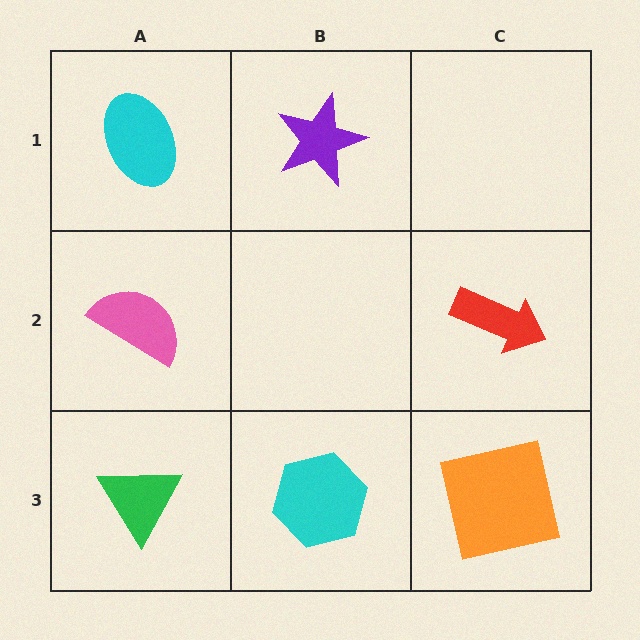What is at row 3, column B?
A cyan hexagon.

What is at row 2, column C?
A red arrow.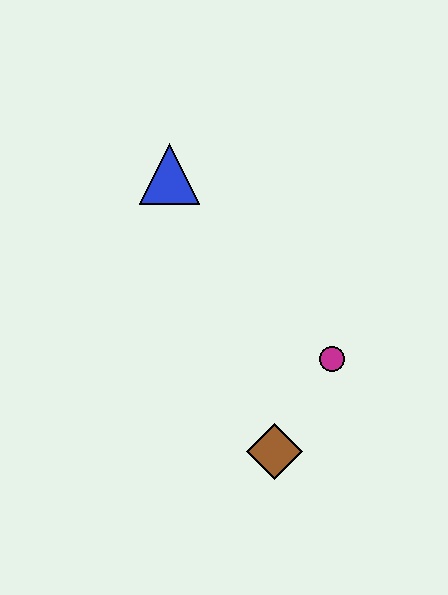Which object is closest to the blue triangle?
The magenta circle is closest to the blue triangle.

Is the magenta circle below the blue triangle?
Yes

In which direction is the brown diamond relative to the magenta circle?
The brown diamond is below the magenta circle.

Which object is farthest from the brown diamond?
The blue triangle is farthest from the brown diamond.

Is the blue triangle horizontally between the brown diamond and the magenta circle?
No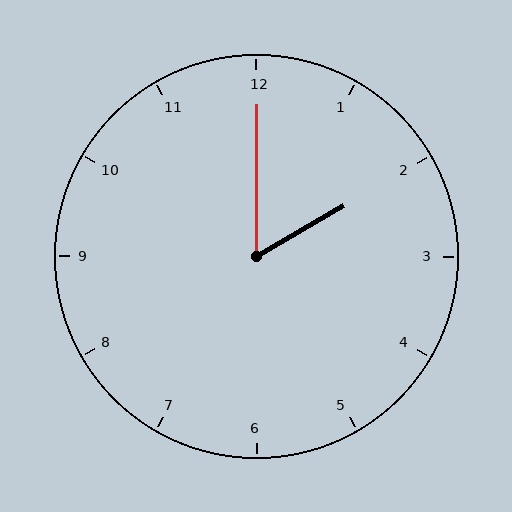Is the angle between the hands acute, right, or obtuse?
It is acute.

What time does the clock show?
2:00.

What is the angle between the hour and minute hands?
Approximately 60 degrees.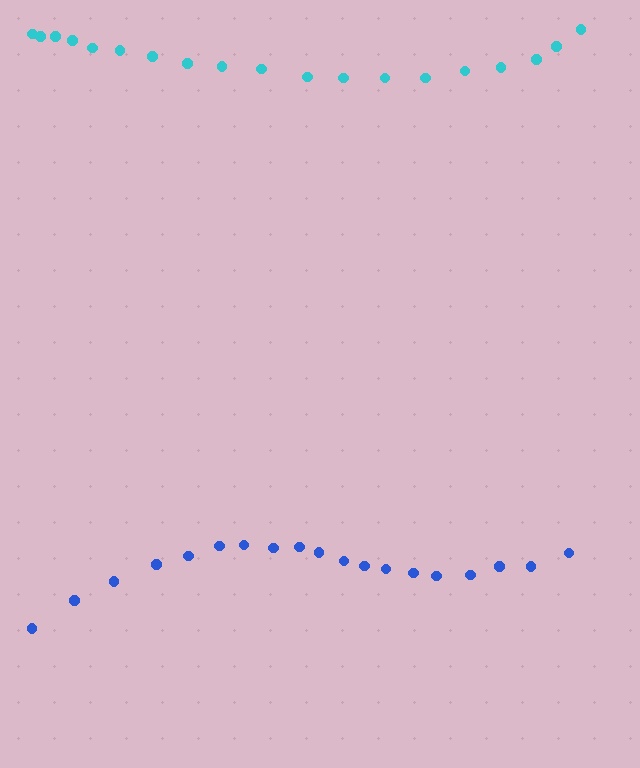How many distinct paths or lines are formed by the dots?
There are 2 distinct paths.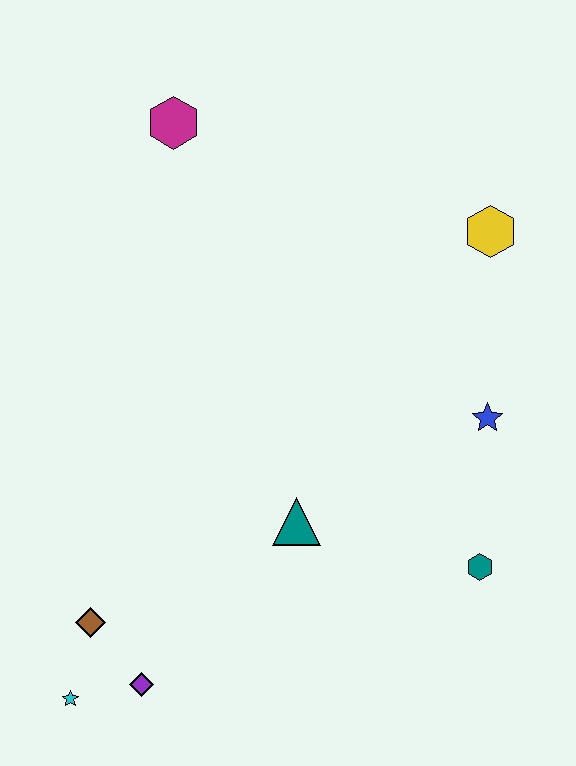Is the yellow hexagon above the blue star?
Yes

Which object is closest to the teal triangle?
The teal hexagon is closest to the teal triangle.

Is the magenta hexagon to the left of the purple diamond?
No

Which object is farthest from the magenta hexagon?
The cyan star is farthest from the magenta hexagon.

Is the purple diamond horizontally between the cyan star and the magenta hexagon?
Yes